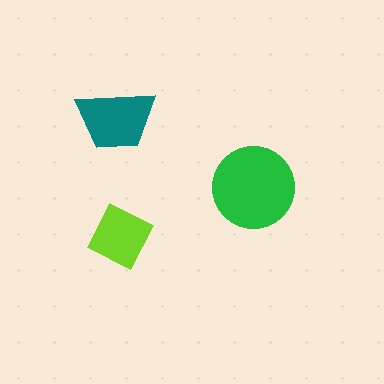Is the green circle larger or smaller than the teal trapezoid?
Larger.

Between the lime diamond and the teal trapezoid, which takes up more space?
The teal trapezoid.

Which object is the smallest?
The lime diamond.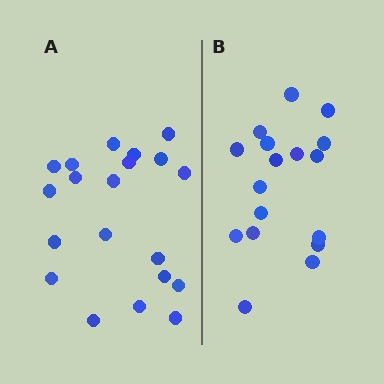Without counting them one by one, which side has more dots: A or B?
Region A (the left region) has more dots.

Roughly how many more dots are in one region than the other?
Region A has just a few more — roughly 2 or 3 more dots than region B.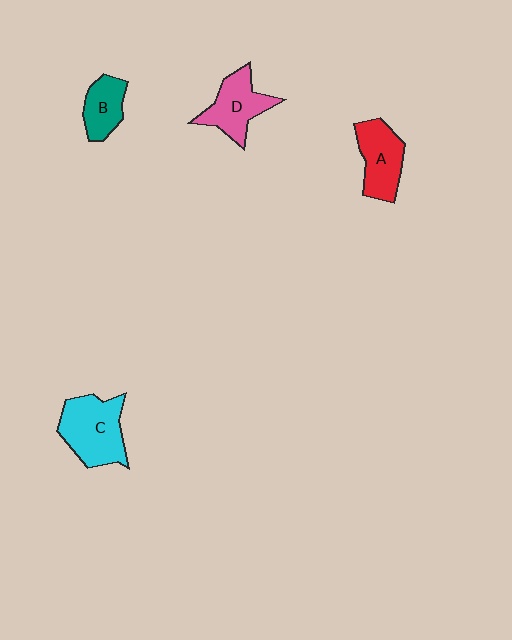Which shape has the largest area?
Shape C (cyan).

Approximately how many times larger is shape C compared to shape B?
Approximately 1.8 times.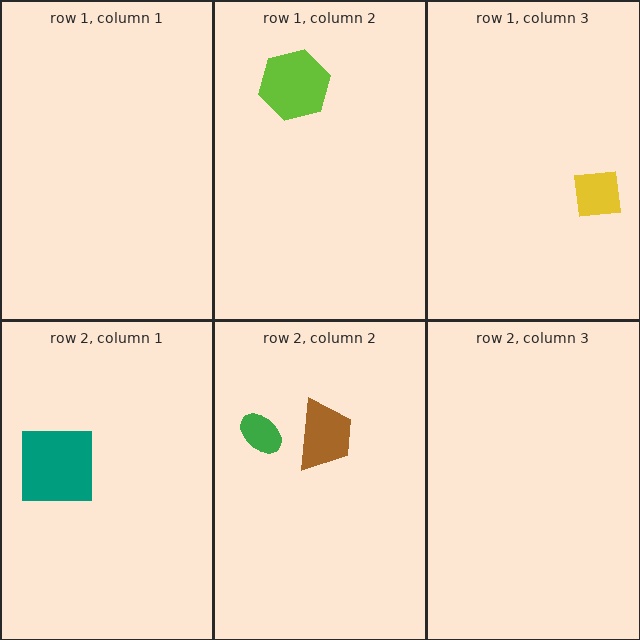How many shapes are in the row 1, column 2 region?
1.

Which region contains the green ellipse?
The row 2, column 2 region.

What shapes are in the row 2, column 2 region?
The green ellipse, the brown trapezoid.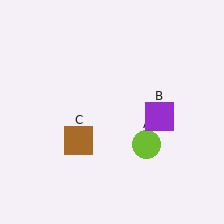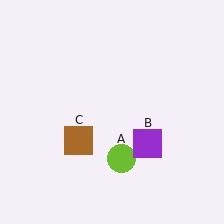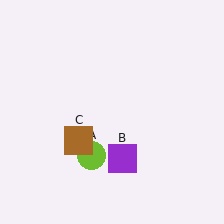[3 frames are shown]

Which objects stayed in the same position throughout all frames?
Brown square (object C) remained stationary.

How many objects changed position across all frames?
2 objects changed position: lime circle (object A), purple square (object B).